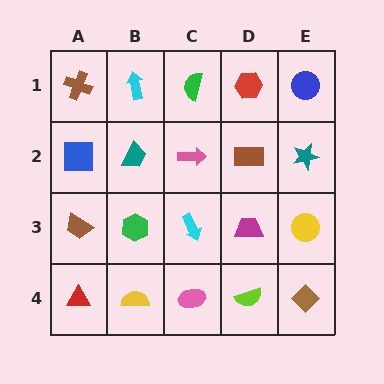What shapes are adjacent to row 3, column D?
A brown rectangle (row 2, column D), a lime semicircle (row 4, column D), a cyan arrow (row 3, column C), a yellow circle (row 3, column E).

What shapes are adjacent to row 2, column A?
A brown cross (row 1, column A), a brown trapezoid (row 3, column A), a teal trapezoid (row 2, column B).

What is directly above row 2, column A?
A brown cross.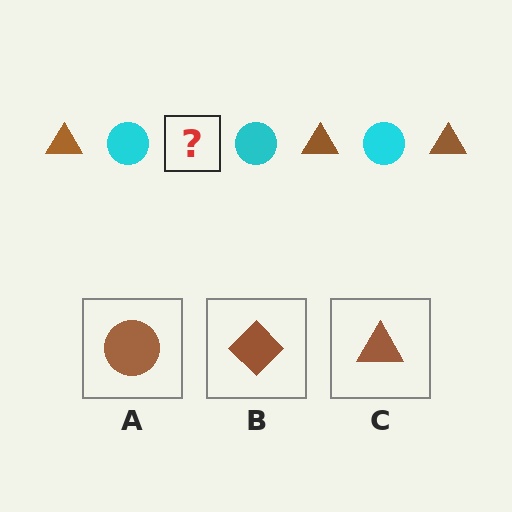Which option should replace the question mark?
Option C.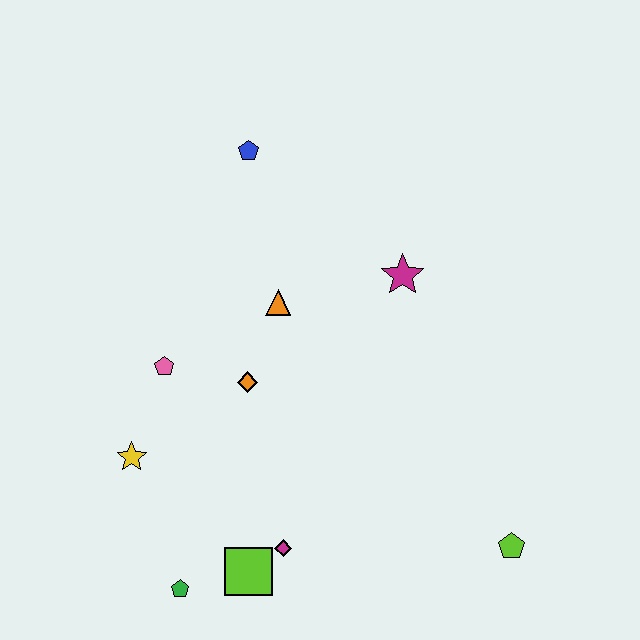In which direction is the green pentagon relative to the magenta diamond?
The green pentagon is to the left of the magenta diamond.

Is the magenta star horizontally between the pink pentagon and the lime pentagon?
Yes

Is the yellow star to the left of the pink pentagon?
Yes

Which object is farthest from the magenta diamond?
The blue pentagon is farthest from the magenta diamond.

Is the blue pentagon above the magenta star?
Yes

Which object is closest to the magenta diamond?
The lime square is closest to the magenta diamond.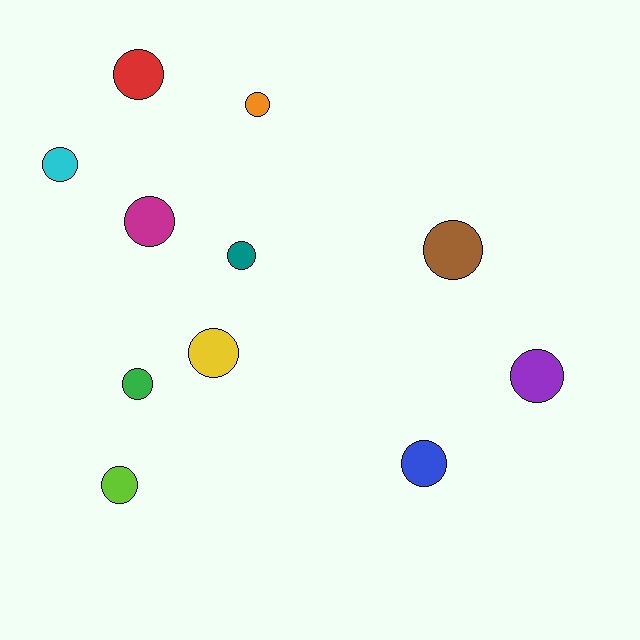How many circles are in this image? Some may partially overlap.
There are 11 circles.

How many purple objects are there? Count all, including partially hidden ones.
There is 1 purple object.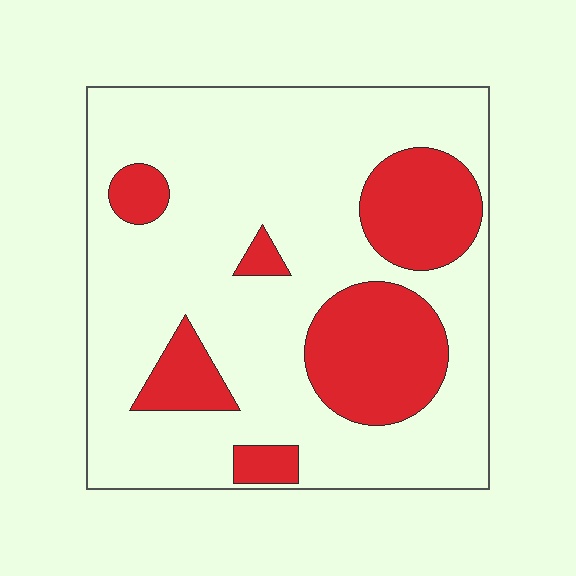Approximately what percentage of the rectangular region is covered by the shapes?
Approximately 25%.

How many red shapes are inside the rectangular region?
6.